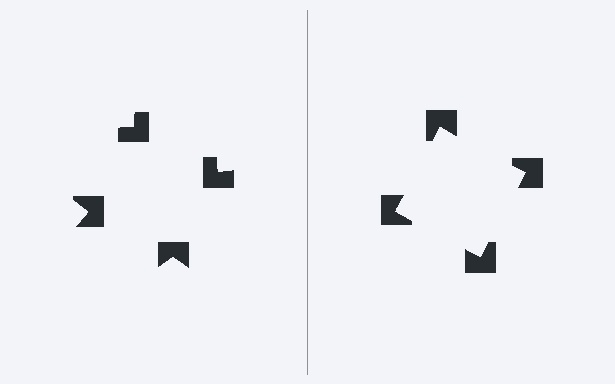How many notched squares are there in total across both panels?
8 — 4 on each side.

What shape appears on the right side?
An illusory square.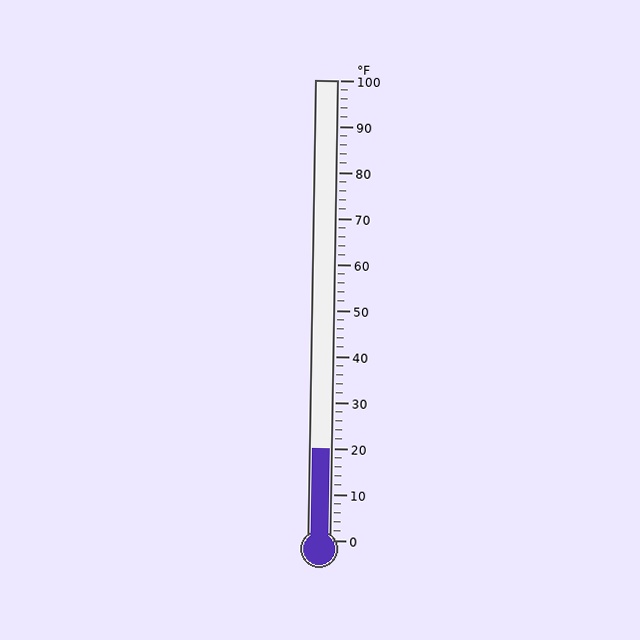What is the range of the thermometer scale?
The thermometer scale ranges from 0°F to 100°F.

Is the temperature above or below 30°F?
The temperature is below 30°F.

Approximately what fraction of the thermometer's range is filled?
The thermometer is filled to approximately 20% of its range.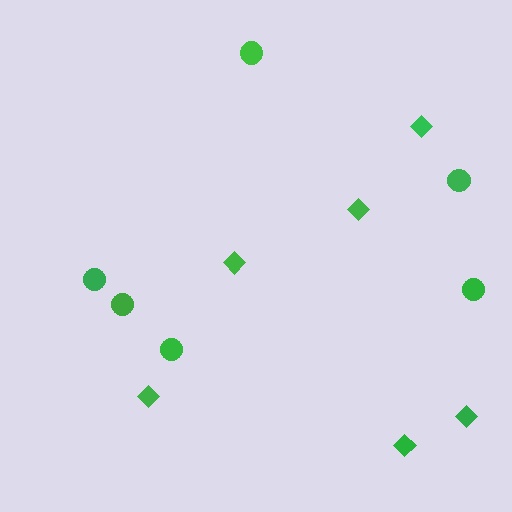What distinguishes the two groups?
There are 2 groups: one group of diamonds (6) and one group of circles (6).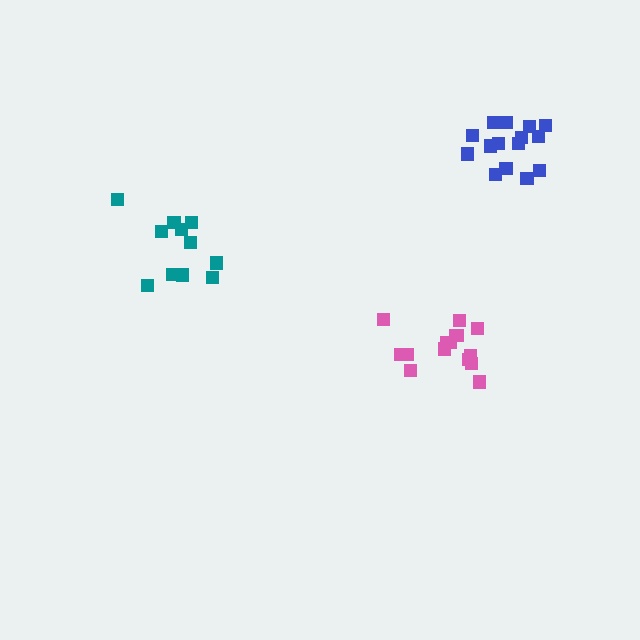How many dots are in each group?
Group 1: 15 dots, Group 2: 15 dots, Group 3: 11 dots (41 total).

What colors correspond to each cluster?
The clusters are colored: blue, pink, teal.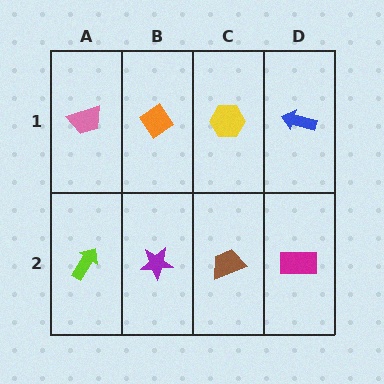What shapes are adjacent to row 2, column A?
A pink trapezoid (row 1, column A), a purple star (row 2, column B).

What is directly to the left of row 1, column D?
A yellow hexagon.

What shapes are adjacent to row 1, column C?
A brown trapezoid (row 2, column C), an orange diamond (row 1, column B), a blue arrow (row 1, column D).